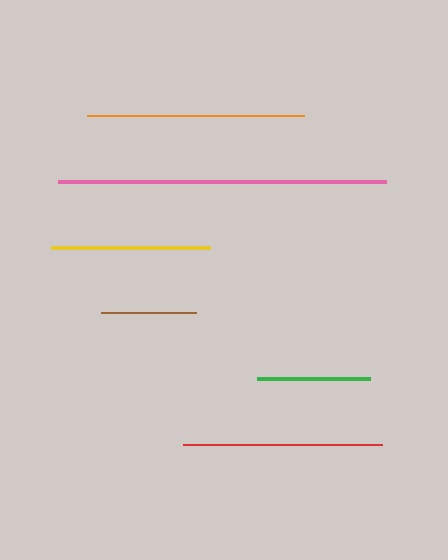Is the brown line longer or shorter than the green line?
The green line is longer than the brown line.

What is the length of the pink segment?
The pink segment is approximately 329 pixels long.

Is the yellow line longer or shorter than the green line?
The yellow line is longer than the green line.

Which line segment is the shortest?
The brown line is the shortest at approximately 95 pixels.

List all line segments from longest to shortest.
From longest to shortest: pink, orange, red, yellow, green, brown.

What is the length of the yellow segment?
The yellow segment is approximately 160 pixels long.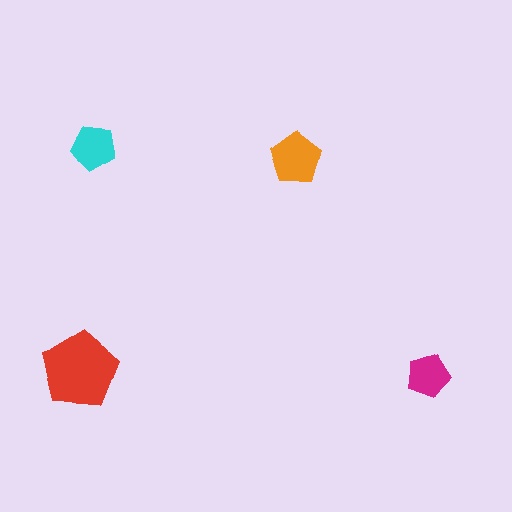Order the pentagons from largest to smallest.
the red one, the orange one, the cyan one, the magenta one.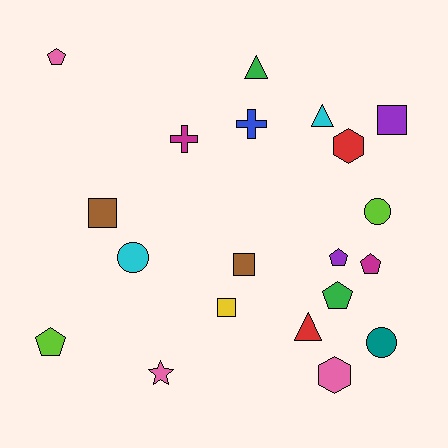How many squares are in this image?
There are 4 squares.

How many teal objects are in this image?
There is 1 teal object.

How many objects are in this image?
There are 20 objects.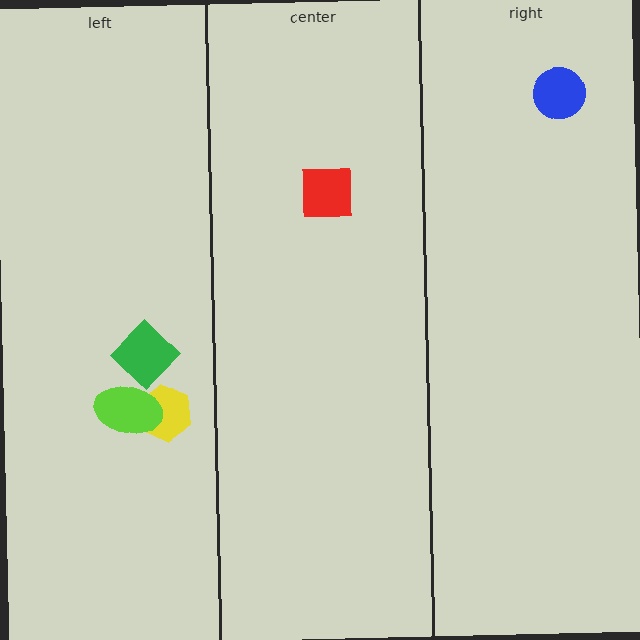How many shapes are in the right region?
1.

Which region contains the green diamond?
The left region.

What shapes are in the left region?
The yellow hexagon, the lime ellipse, the green diamond.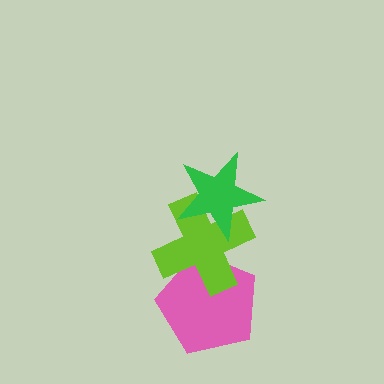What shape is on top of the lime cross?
The green star is on top of the lime cross.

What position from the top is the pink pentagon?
The pink pentagon is 3rd from the top.